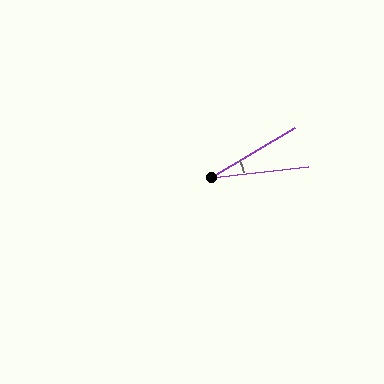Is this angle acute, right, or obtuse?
It is acute.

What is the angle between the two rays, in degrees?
Approximately 24 degrees.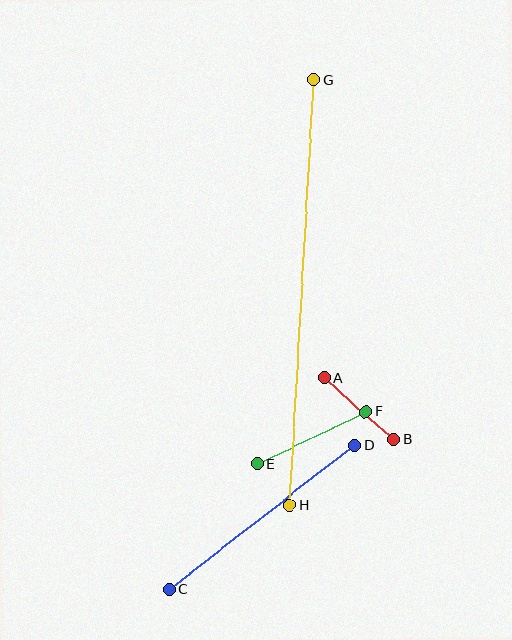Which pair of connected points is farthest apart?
Points G and H are farthest apart.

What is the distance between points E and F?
The distance is approximately 121 pixels.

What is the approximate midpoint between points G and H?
The midpoint is at approximately (301, 293) pixels.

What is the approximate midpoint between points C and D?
The midpoint is at approximately (262, 518) pixels.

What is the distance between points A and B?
The distance is approximately 93 pixels.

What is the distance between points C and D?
The distance is approximately 235 pixels.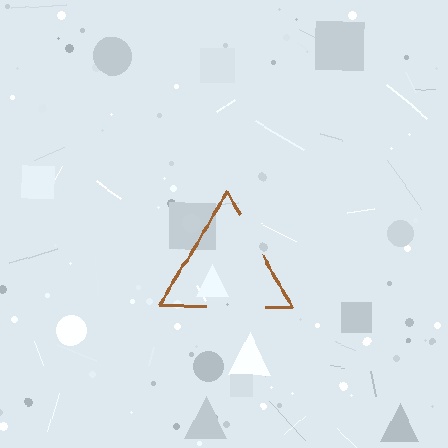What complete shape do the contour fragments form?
The contour fragments form a triangle.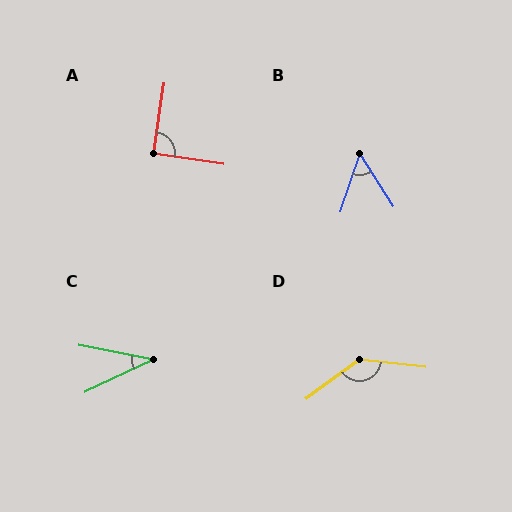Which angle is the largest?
D, at approximately 137 degrees.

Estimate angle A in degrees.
Approximately 90 degrees.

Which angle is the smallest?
C, at approximately 36 degrees.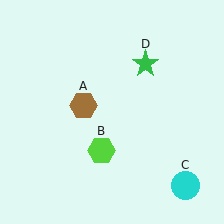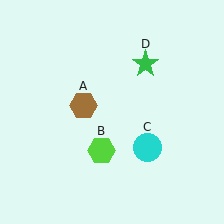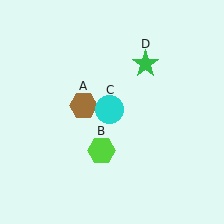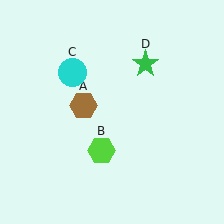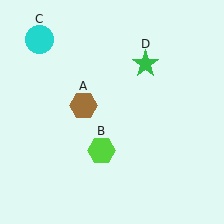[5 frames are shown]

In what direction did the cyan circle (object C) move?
The cyan circle (object C) moved up and to the left.